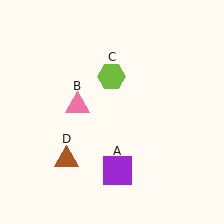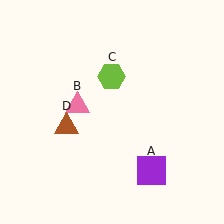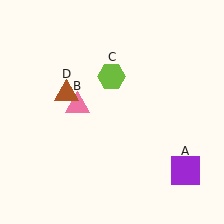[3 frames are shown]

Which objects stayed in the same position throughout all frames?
Pink triangle (object B) and lime hexagon (object C) remained stationary.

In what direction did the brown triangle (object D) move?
The brown triangle (object D) moved up.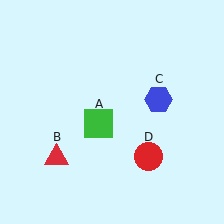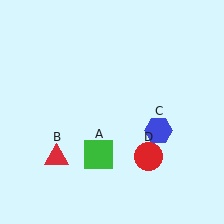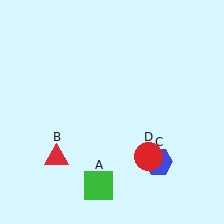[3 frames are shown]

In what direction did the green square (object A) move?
The green square (object A) moved down.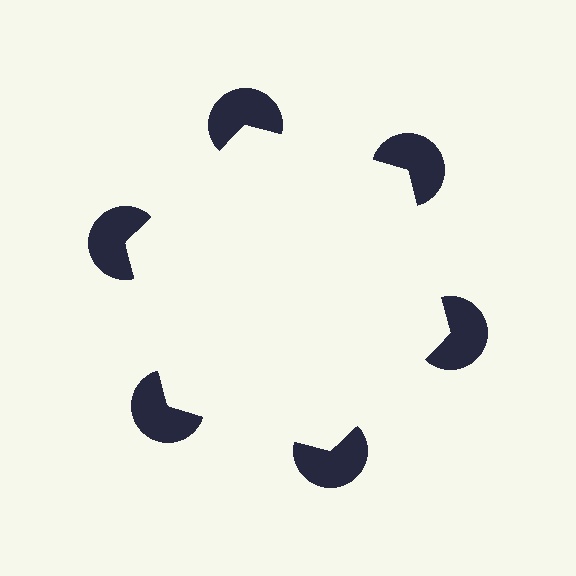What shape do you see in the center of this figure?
An illusory hexagon — its edges are inferred from the aligned wedge cuts in the pac-man discs, not physically drawn.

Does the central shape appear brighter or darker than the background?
It typically appears slightly brighter than the background, even though no actual brightness change is drawn.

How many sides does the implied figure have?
6 sides.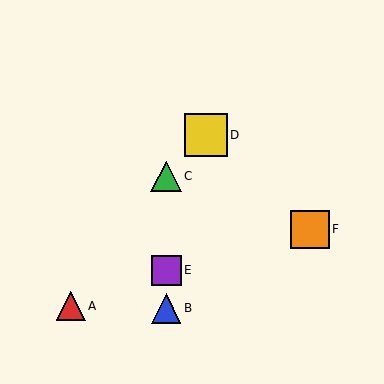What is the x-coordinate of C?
Object C is at x≈166.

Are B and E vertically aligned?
Yes, both are at x≈166.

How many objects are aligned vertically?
3 objects (B, C, E) are aligned vertically.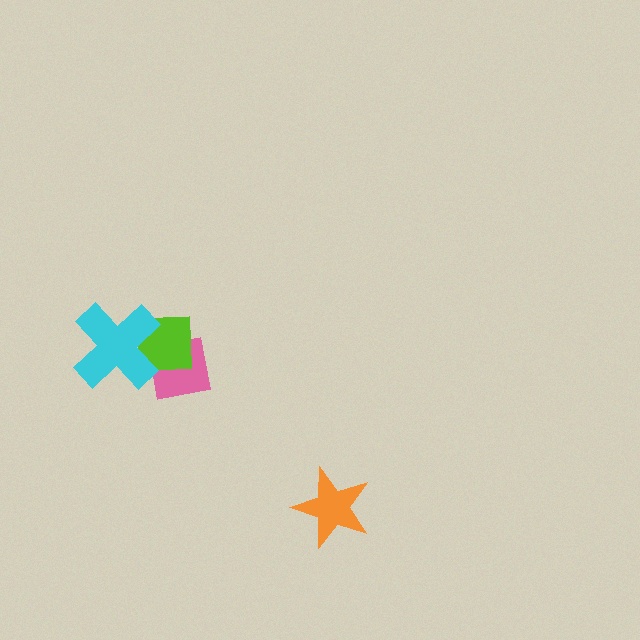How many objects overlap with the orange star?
0 objects overlap with the orange star.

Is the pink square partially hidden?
Yes, it is partially covered by another shape.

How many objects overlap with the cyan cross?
2 objects overlap with the cyan cross.